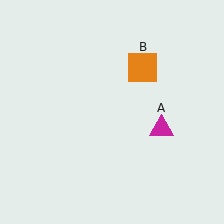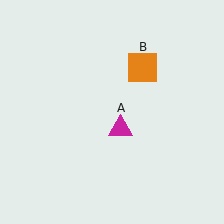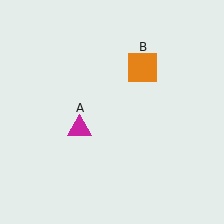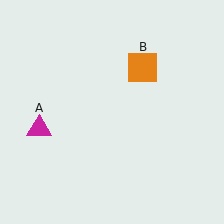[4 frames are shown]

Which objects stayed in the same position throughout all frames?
Orange square (object B) remained stationary.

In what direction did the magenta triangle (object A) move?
The magenta triangle (object A) moved left.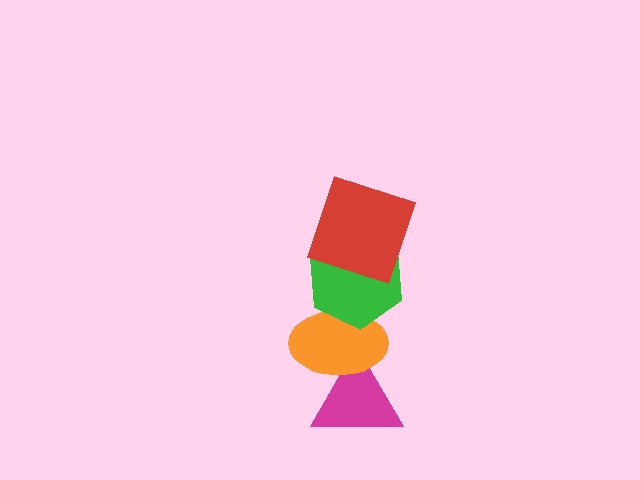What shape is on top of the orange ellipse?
The green hexagon is on top of the orange ellipse.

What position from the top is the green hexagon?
The green hexagon is 2nd from the top.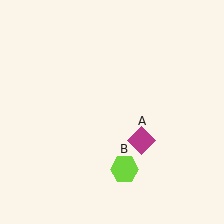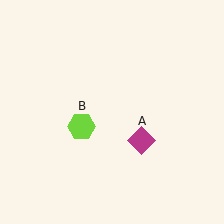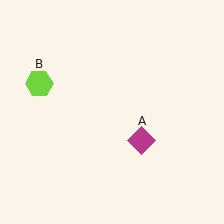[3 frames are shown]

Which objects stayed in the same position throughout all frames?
Magenta diamond (object A) remained stationary.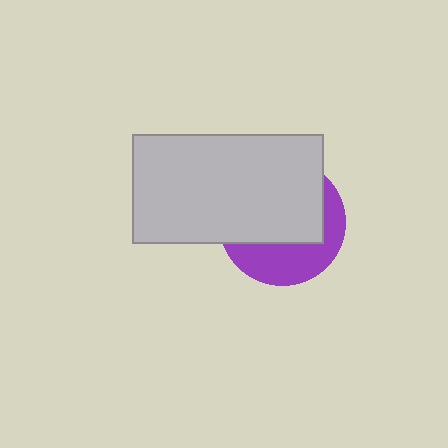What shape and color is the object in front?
The object in front is a light gray rectangle.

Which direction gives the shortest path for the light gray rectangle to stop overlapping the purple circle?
Moving up gives the shortest separation.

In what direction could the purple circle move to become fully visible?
The purple circle could move down. That would shift it out from behind the light gray rectangle entirely.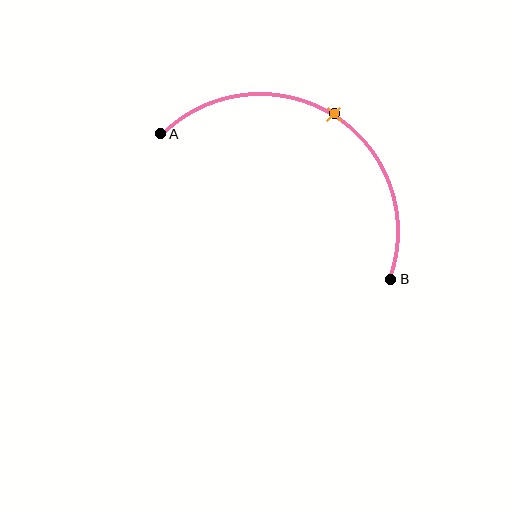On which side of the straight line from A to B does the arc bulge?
The arc bulges above the straight line connecting A and B.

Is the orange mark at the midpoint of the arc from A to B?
Yes. The orange mark lies on the arc at equal arc-length from both A and B — it is the arc midpoint.